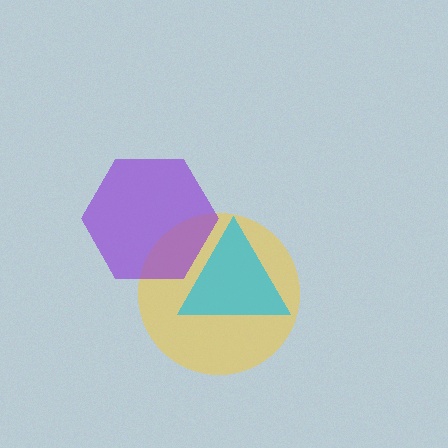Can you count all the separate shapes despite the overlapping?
Yes, there are 3 separate shapes.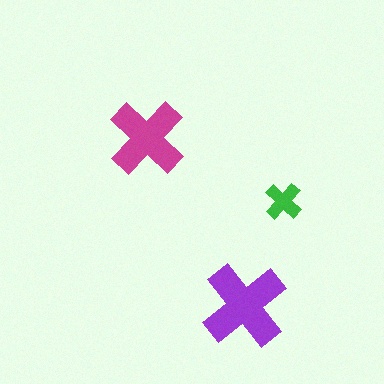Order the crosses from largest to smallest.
the purple one, the magenta one, the green one.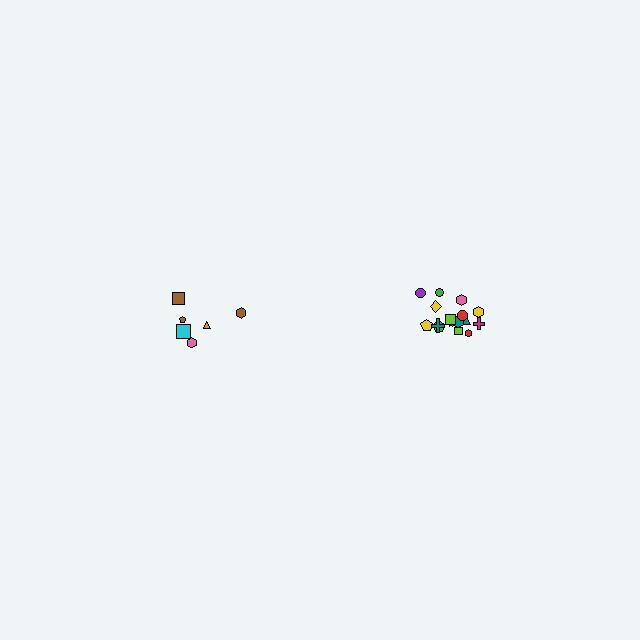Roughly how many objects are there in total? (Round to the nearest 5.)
Roughly 25 objects in total.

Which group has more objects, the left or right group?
The right group.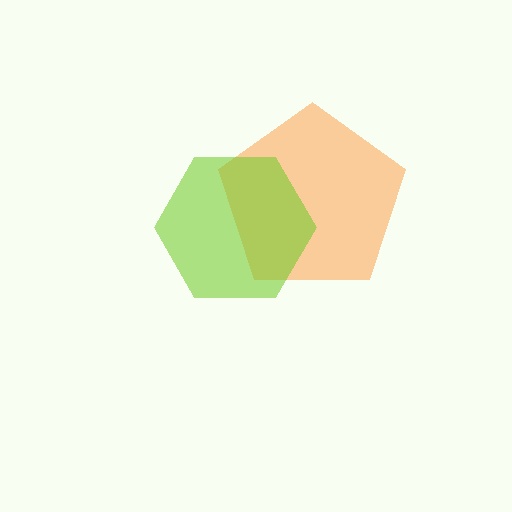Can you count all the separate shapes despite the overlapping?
Yes, there are 2 separate shapes.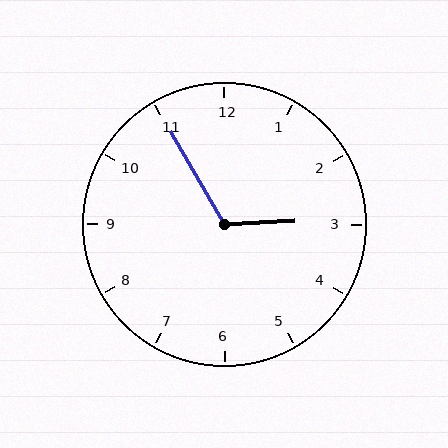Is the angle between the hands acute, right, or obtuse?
It is obtuse.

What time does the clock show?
2:55.